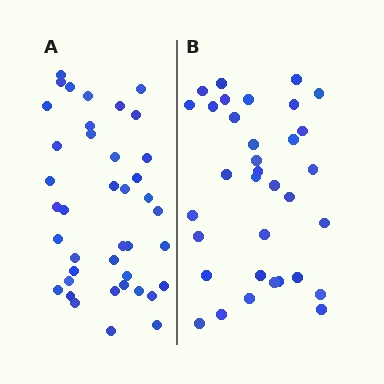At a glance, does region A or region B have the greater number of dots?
Region A (the left region) has more dots.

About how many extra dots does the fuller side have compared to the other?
Region A has about 6 more dots than region B.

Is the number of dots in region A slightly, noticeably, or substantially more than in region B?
Region A has only slightly more — the two regions are fairly close. The ratio is roughly 1.2 to 1.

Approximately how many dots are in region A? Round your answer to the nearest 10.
About 40 dots.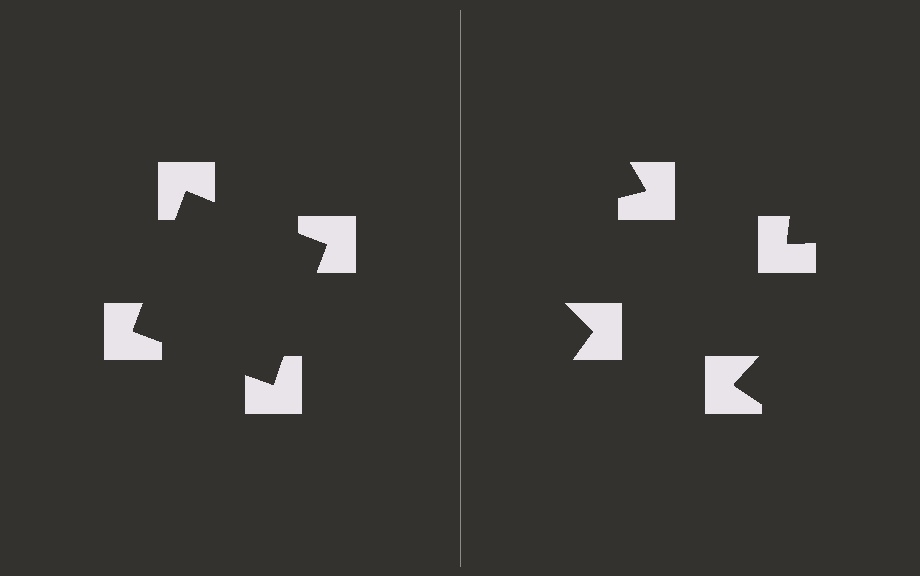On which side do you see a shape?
An illusory square appears on the left side. On the right side the wedge cuts are rotated, so no coherent shape forms.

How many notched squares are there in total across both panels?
8 — 4 on each side.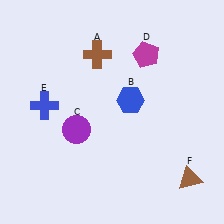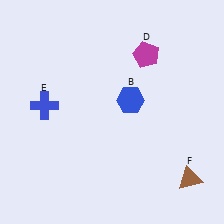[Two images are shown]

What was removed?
The brown cross (A), the purple circle (C) were removed in Image 2.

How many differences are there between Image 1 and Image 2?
There are 2 differences between the two images.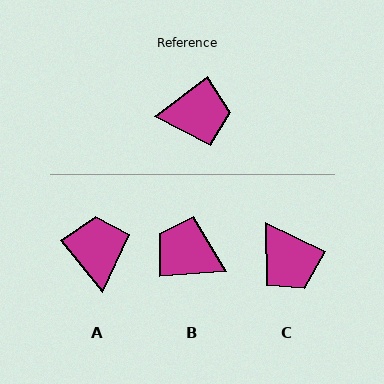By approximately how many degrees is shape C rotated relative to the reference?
Approximately 63 degrees clockwise.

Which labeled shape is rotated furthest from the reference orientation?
B, about 147 degrees away.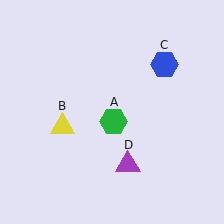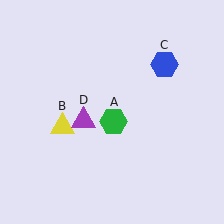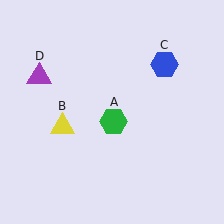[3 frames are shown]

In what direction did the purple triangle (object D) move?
The purple triangle (object D) moved up and to the left.